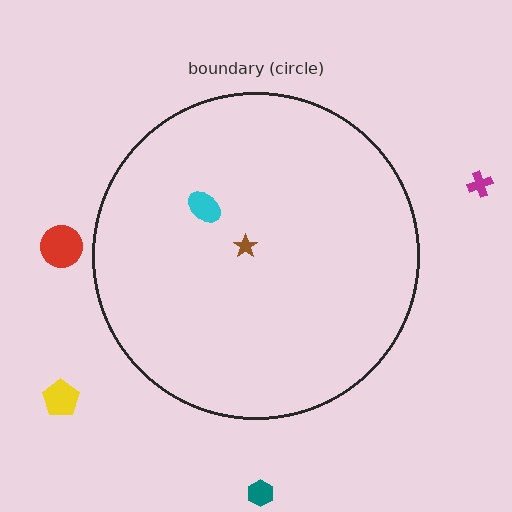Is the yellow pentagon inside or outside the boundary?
Outside.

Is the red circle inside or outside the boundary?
Outside.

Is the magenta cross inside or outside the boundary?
Outside.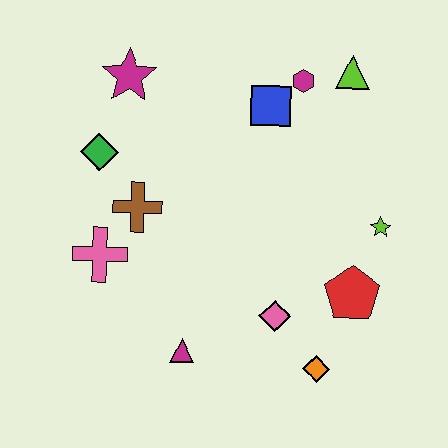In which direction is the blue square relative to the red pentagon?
The blue square is above the red pentagon.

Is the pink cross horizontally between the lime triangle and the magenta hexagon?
No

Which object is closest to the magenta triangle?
The pink diamond is closest to the magenta triangle.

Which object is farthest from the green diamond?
The orange diamond is farthest from the green diamond.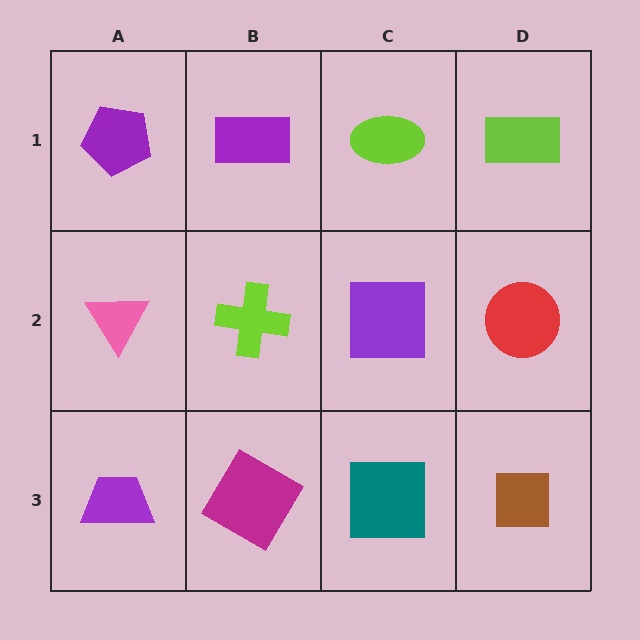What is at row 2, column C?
A purple square.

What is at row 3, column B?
A magenta diamond.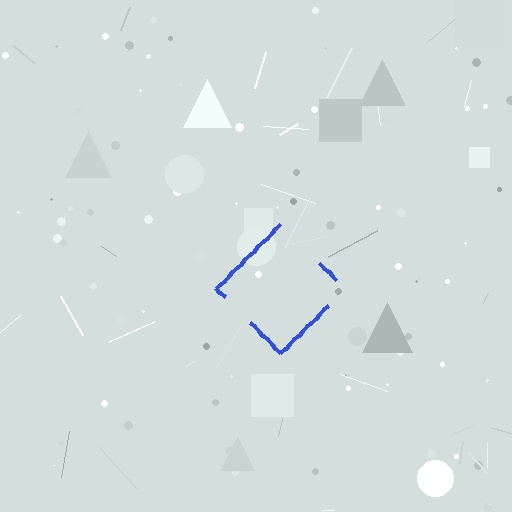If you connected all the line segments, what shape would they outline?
They would outline a diamond.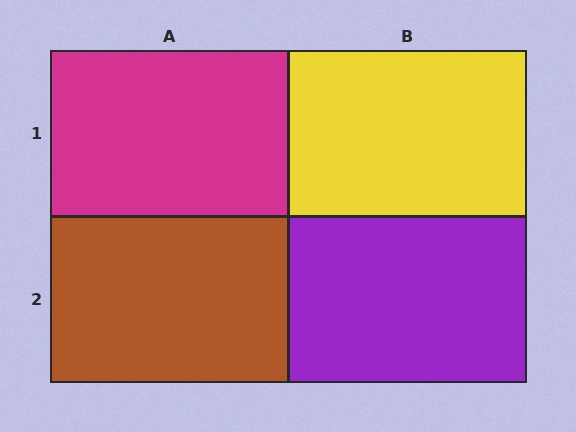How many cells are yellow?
1 cell is yellow.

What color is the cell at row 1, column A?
Magenta.